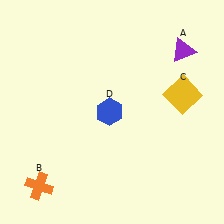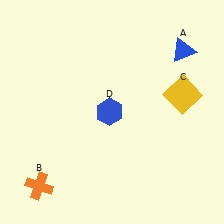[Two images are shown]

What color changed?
The triangle (A) changed from purple in Image 1 to blue in Image 2.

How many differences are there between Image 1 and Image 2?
There is 1 difference between the two images.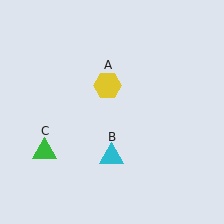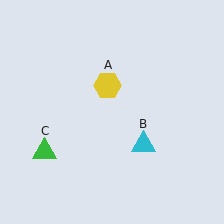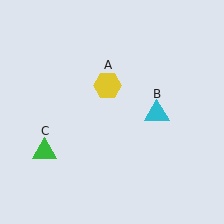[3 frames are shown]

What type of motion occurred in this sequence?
The cyan triangle (object B) rotated counterclockwise around the center of the scene.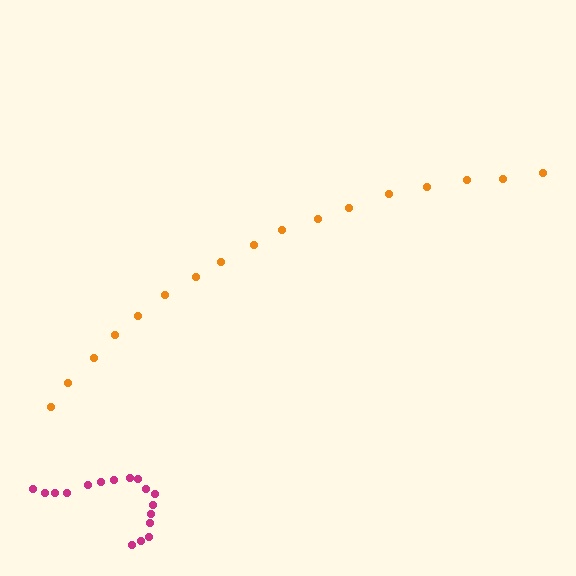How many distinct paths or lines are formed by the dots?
There are 2 distinct paths.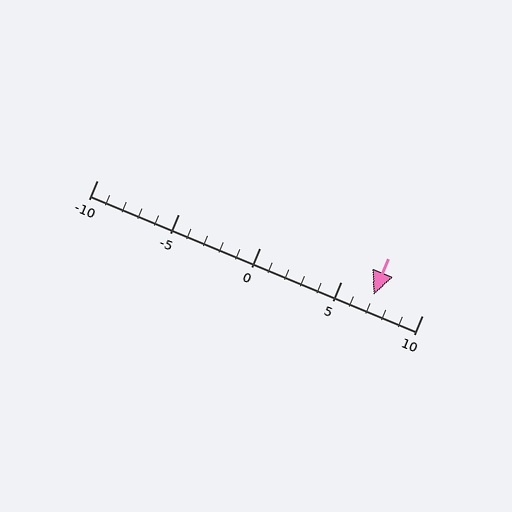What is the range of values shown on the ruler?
The ruler shows values from -10 to 10.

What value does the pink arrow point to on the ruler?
The pink arrow points to approximately 7.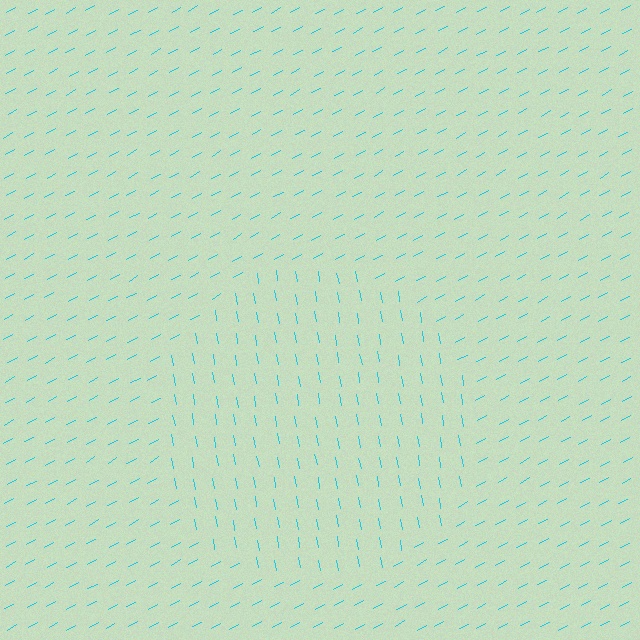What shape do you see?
I see a circle.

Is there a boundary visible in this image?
Yes, there is a texture boundary formed by a change in line orientation.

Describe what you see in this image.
The image is filled with small cyan line segments. A circle region in the image has lines oriented differently from the surrounding lines, creating a visible texture boundary.